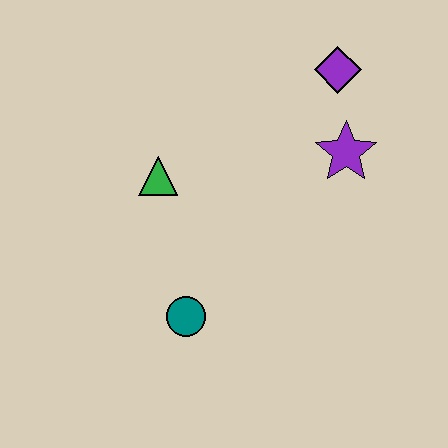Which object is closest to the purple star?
The purple diamond is closest to the purple star.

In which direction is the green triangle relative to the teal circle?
The green triangle is above the teal circle.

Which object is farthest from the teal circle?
The purple diamond is farthest from the teal circle.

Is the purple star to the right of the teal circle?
Yes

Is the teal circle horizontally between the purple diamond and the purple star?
No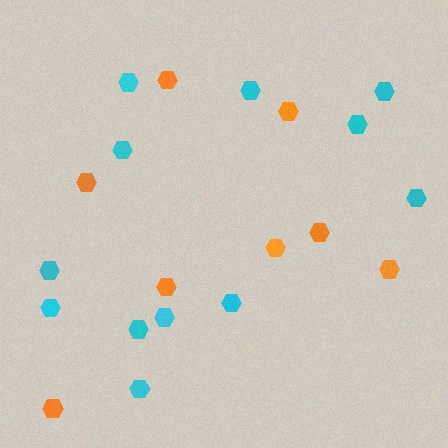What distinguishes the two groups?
There are 2 groups: one group of orange hexagons (8) and one group of cyan hexagons (12).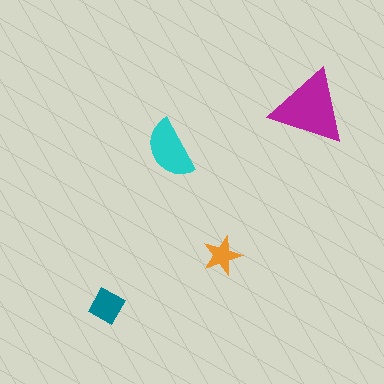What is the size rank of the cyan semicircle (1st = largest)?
2nd.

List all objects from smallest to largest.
The orange star, the teal diamond, the cyan semicircle, the magenta triangle.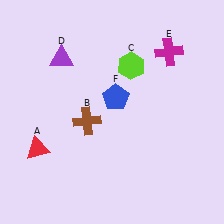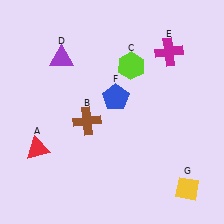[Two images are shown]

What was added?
A yellow diamond (G) was added in Image 2.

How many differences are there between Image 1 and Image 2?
There is 1 difference between the two images.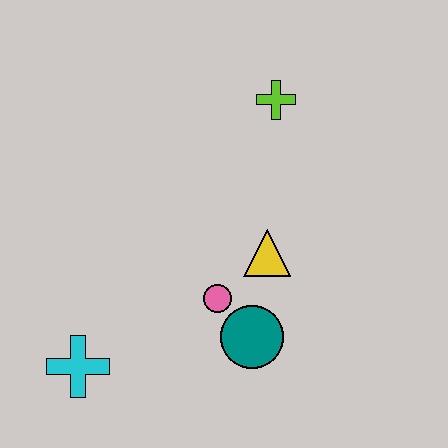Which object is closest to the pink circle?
The teal circle is closest to the pink circle.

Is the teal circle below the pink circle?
Yes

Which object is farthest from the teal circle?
The lime cross is farthest from the teal circle.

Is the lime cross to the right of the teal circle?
Yes